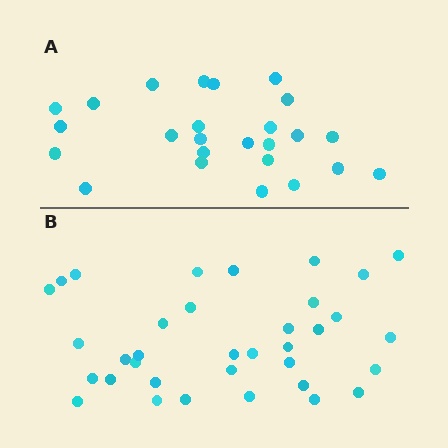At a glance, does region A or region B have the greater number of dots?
Region B (the bottom region) has more dots.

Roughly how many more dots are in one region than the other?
Region B has roughly 10 or so more dots than region A.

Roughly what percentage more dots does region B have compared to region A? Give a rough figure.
About 40% more.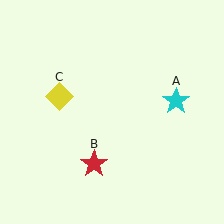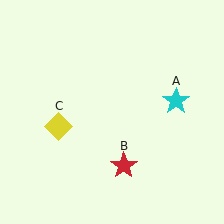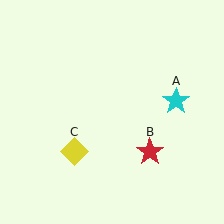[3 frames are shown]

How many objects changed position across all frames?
2 objects changed position: red star (object B), yellow diamond (object C).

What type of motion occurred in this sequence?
The red star (object B), yellow diamond (object C) rotated counterclockwise around the center of the scene.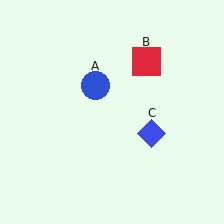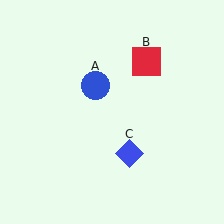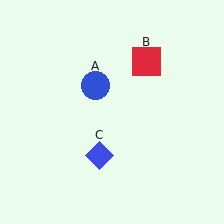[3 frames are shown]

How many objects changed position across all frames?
1 object changed position: blue diamond (object C).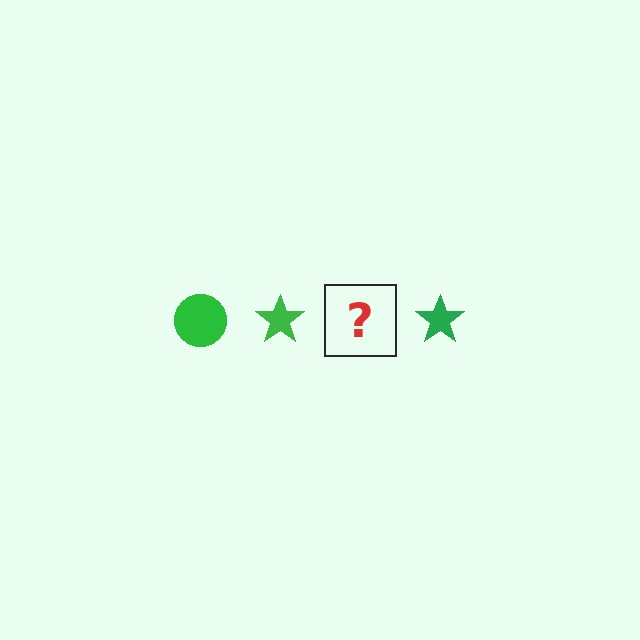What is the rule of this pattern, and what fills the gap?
The rule is that the pattern cycles through circle, star shapes in green. The gap should be filled with a green circle.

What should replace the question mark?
The question mark should be replaced with a green circle.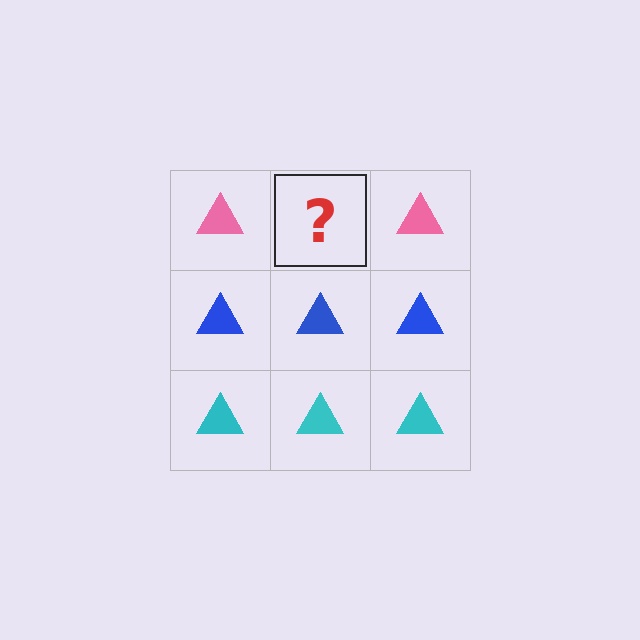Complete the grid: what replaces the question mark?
The question mark should be replaced with a pink triangle.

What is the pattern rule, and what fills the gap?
The rule is that each row has a consistent color. The gap should be filled with a pink triangle.